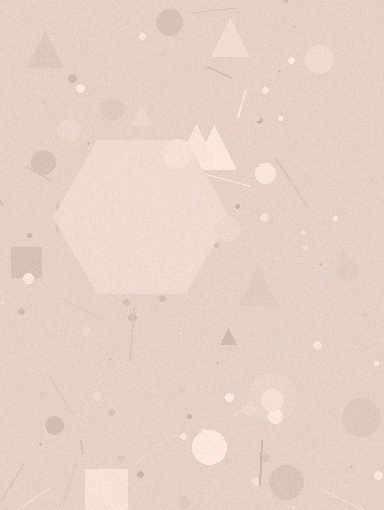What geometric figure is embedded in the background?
A hexagon is embedded in the background.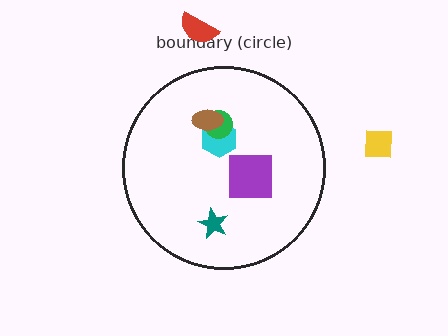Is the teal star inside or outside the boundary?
Inside.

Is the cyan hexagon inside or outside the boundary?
Inside.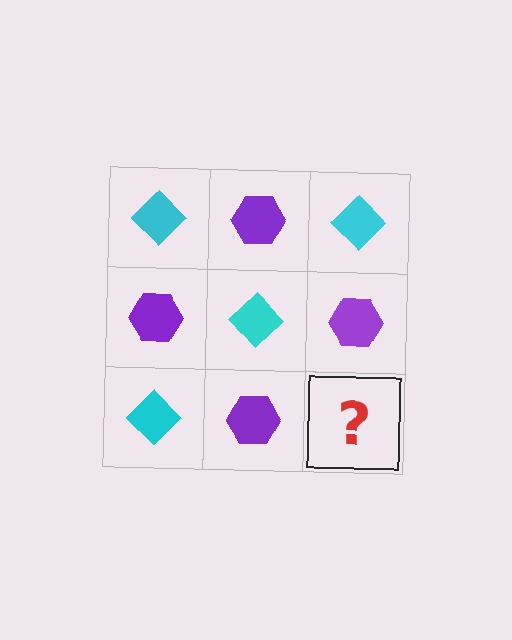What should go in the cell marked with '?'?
The missing cell should contain a cyan diamond.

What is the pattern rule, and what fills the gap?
The rule is that it alternates cyan diamond and purple hexagon in a checkerboard pattern. The gap should be filled with a cyan diamond.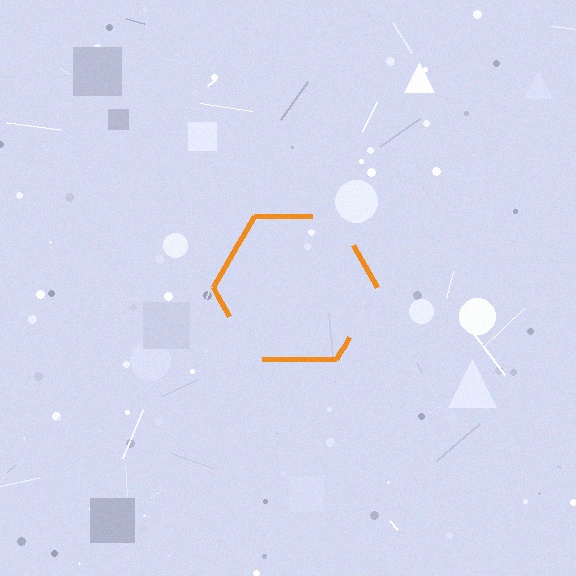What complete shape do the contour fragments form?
The contour fragments form a hexagon.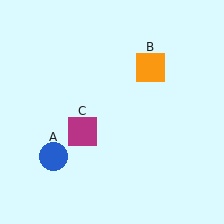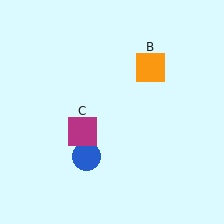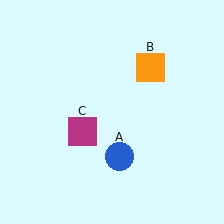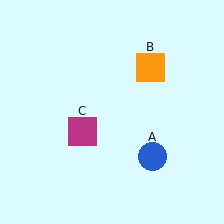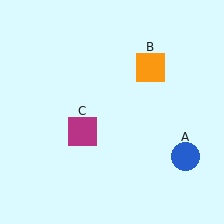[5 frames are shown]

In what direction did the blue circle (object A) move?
The blue circle (object A) moved right.